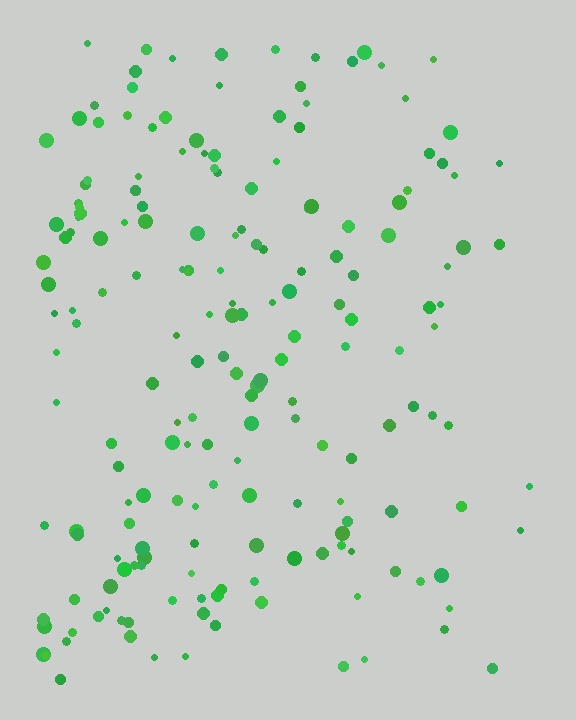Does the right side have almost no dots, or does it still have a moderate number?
Still a moderate number, just noticeably fewer than the left.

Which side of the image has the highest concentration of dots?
The left.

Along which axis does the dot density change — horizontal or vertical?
Horizontal.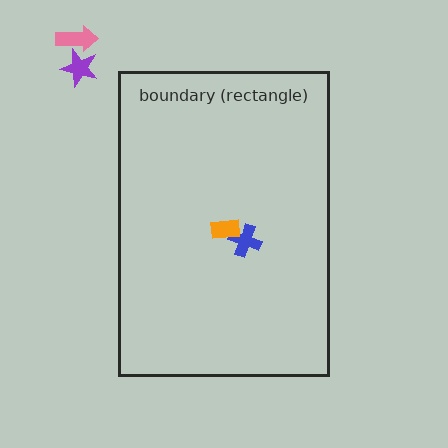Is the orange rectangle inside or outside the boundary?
Inside.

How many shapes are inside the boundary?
2 inside, 2 outside.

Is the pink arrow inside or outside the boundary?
Outside.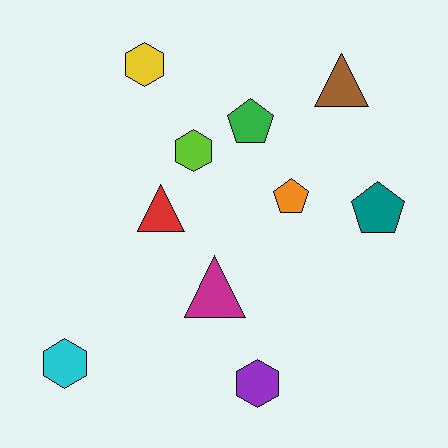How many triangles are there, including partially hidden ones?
There are 3 triangles.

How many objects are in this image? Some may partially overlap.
There are 10 objects.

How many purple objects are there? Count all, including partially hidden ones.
There is 1 purple object.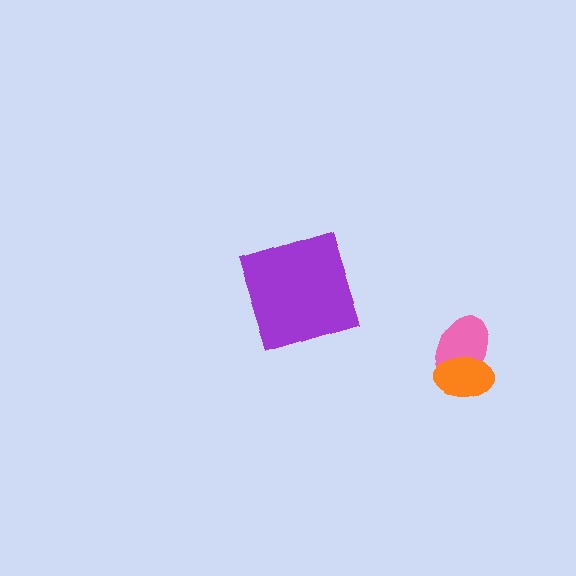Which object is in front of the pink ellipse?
The orange ellipse is in front of the pink ellipse.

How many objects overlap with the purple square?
0 objects overlap with the purple square.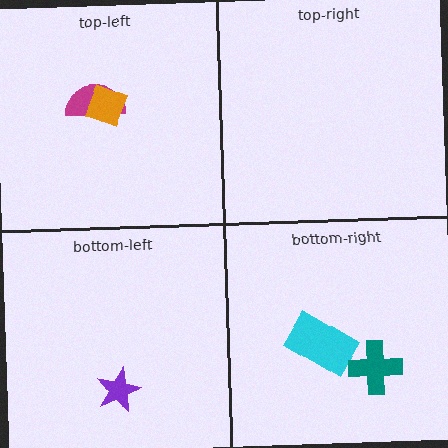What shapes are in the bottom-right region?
The cyan rectangle, the teal cross.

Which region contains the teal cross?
The bottom-right region.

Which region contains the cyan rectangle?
The bottom-right region.